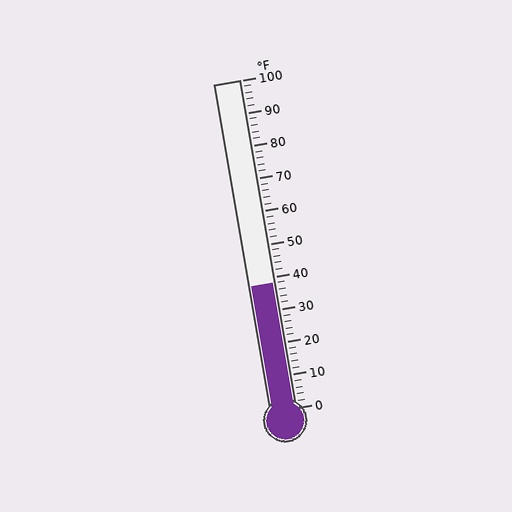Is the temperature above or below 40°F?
The temperature is below 40°F.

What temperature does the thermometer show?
The thermometer shows approximately 38°F.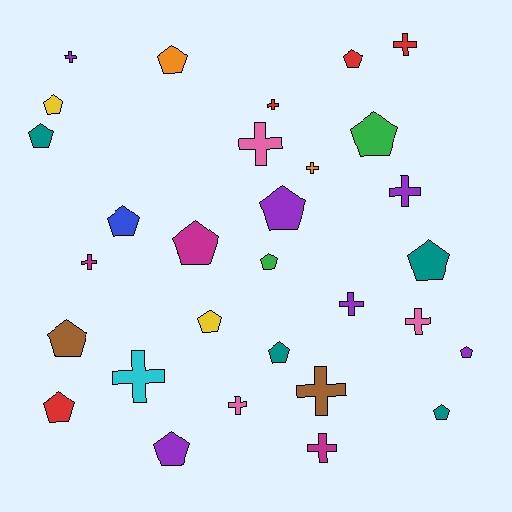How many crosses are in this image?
There are 13 crosses.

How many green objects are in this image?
There are 2 green objects.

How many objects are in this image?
There are 30 objects.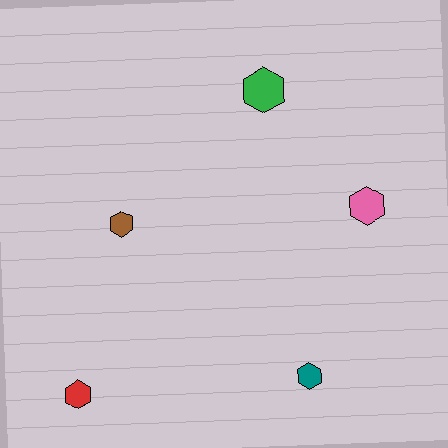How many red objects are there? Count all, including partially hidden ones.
There is 1 red object.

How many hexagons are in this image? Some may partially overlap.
There are 5 hexagons.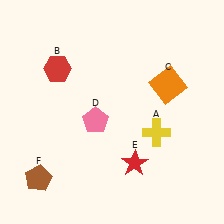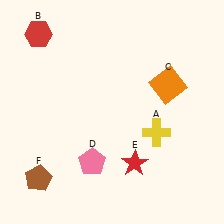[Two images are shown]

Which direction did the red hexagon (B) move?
The red hexagon (B) moved up.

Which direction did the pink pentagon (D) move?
The pink pentagon (D) moved down.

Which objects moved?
The objects that moved are: the red hexagon (B), the pink pentagon (D).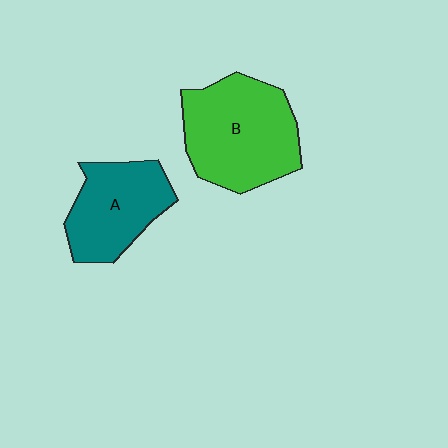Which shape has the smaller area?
Shape A (teal).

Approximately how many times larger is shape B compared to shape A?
Approximately 1.4 times.